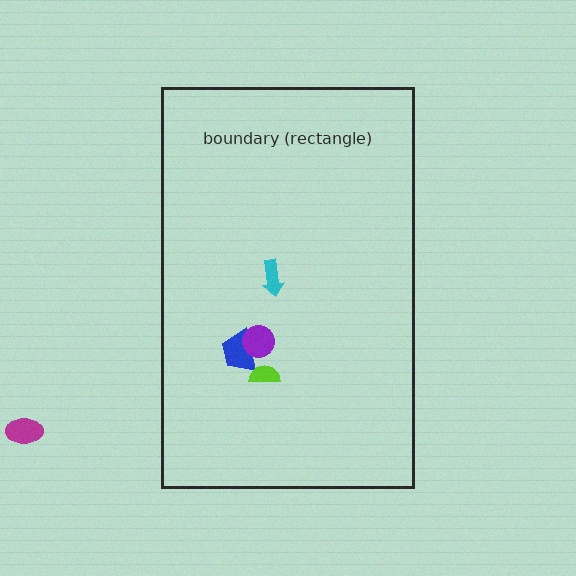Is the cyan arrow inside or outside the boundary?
Inside.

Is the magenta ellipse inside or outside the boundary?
Outside.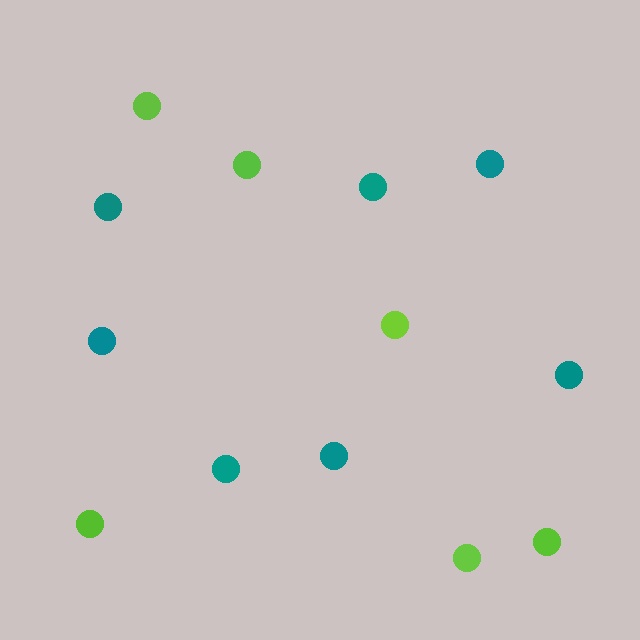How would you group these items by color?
There are 2 groups: one group of teal circles (7) and one group of lime circles (6).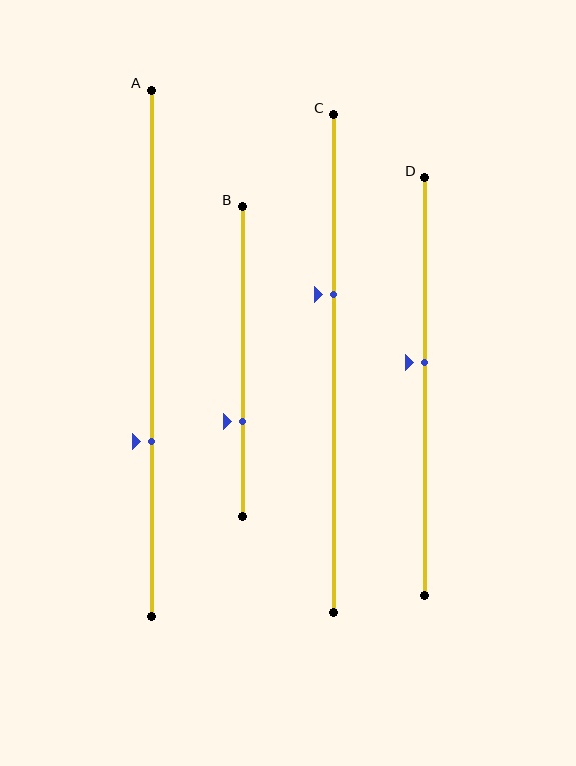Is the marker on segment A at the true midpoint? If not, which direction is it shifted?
No, the marker on segment A is shifted downward by about 17% of the segment length.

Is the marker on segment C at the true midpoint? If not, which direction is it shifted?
No, the marker on segment C is shifted upward by about 14% of the segment length.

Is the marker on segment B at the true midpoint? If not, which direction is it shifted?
No, the marker on segment B is shifted downward by about 19% of the segment length.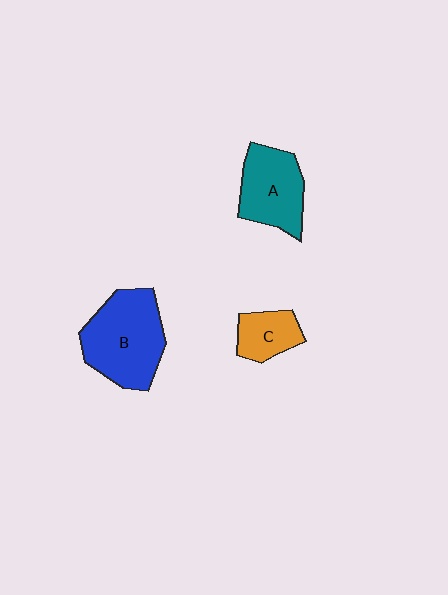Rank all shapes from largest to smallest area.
From largest to smallest: B (blue), A (teal), C (orange).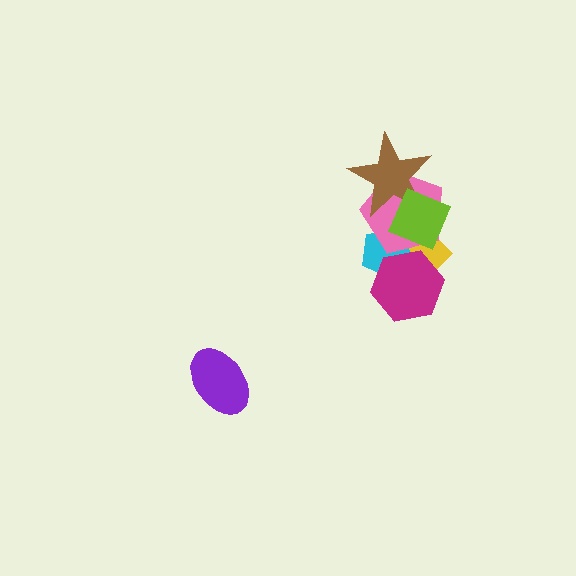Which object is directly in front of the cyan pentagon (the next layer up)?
The magenta hexagon is directly in front of the cyan pentagon.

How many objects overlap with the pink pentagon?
5 objects overlap with the pink pentagon.